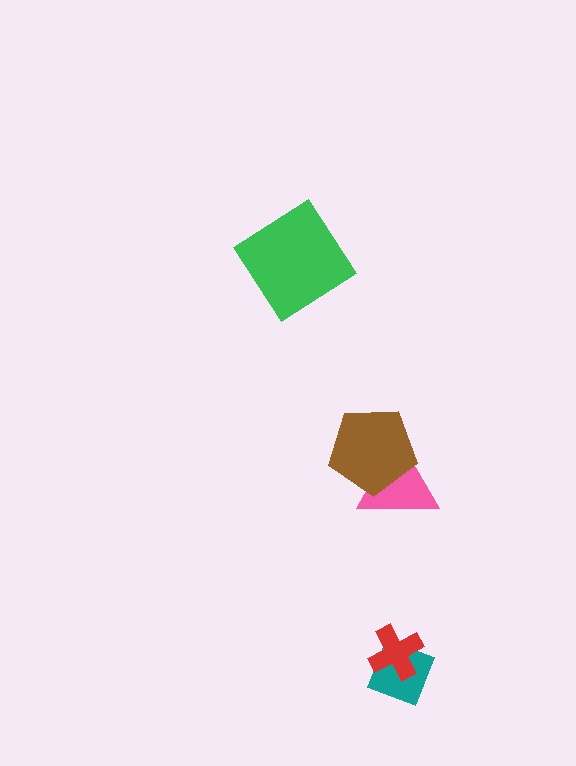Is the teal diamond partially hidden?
Yes, it is partially covered by another shape.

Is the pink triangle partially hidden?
Yes, it is partially covered by another shape.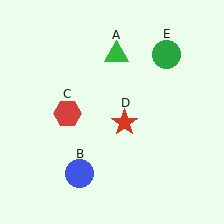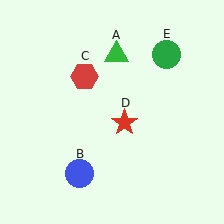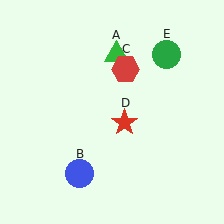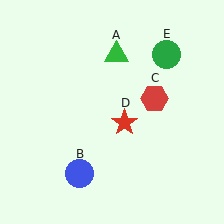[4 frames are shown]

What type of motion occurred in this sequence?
The red hexagon (object C) rotated clockwise around the center of the scene.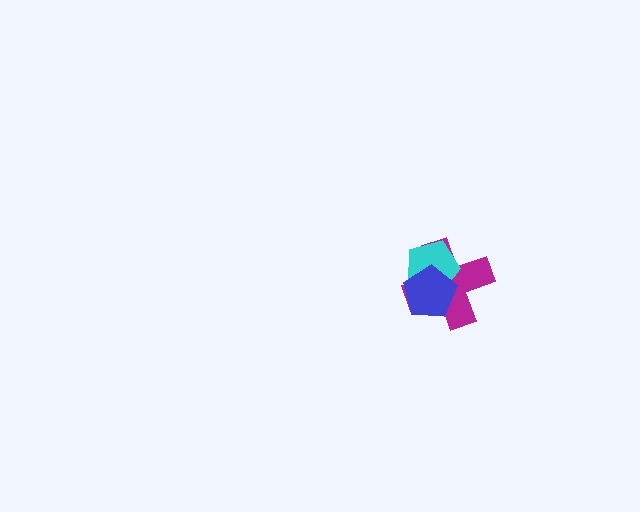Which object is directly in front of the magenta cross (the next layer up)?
The cyan pentagon is directly in front of the magenta cross.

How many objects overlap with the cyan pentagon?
2 objects overlap with the cyan pentagon.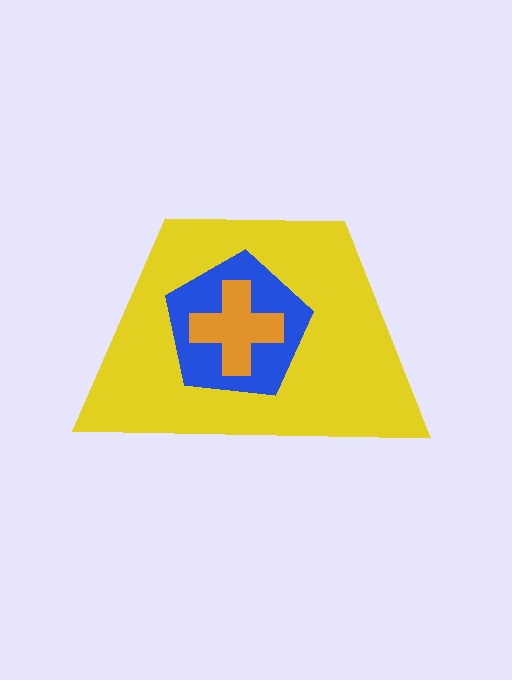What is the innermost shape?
The orange cross.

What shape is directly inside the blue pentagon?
The orange cross.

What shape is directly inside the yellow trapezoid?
The blue pentagon.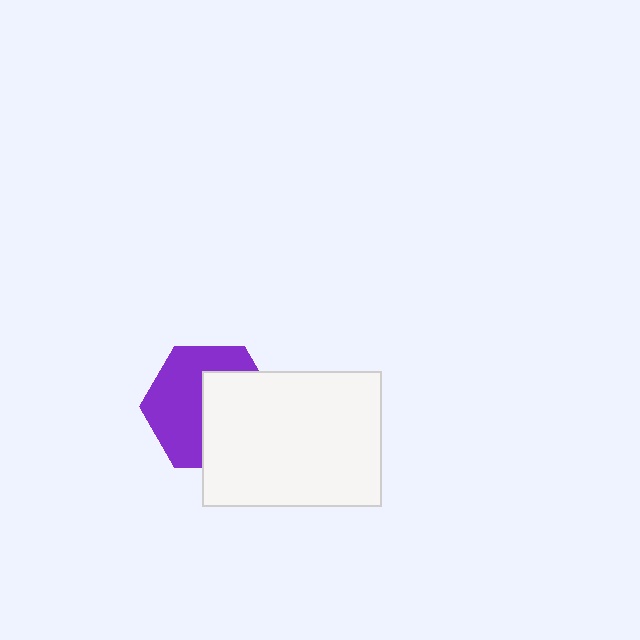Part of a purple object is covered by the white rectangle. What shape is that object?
It is a hexagon.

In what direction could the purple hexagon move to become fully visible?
The purple hexagon could move left. That would shift it out from behind the white rectangle entirely.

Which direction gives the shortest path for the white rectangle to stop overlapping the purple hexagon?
Moving right gives the shortest separation.